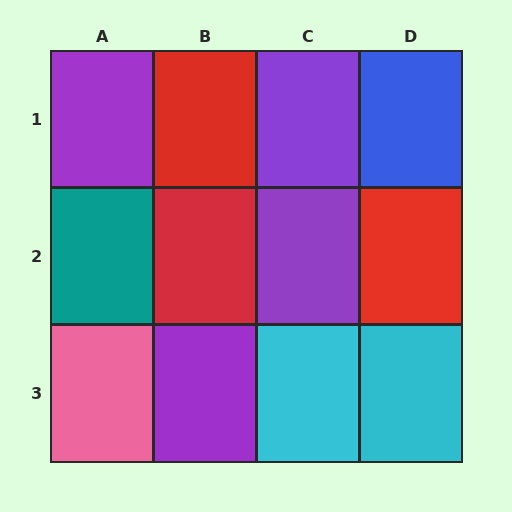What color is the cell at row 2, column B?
Red.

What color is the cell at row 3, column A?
Pink.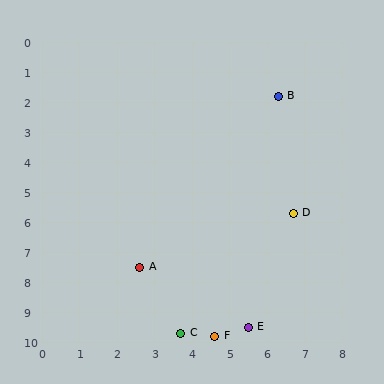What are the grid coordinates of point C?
Point C is at approximately (3.7, 9.7).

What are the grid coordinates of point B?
Point B is at approximately (6.3, 1.8).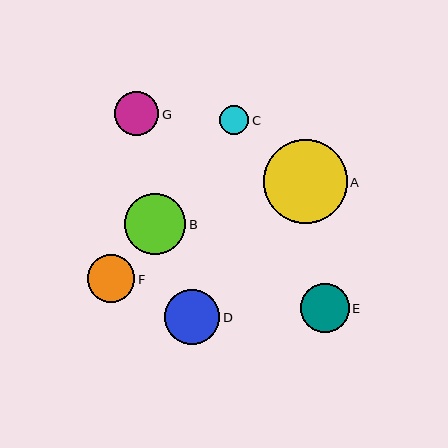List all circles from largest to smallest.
From largest to smallest: A, B, D, E, F, G, C.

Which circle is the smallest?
Circle C is the smallest with a size of approximately 29 pixels.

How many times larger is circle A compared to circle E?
Circle A is approximately 1.7 times the size of circle E.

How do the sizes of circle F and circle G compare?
Circle F and circle G are approximately the same size.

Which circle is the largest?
Circle A is the largest with a size of approximately 84 pixels.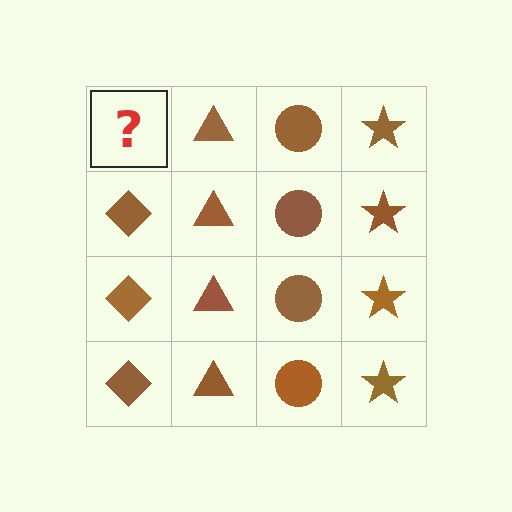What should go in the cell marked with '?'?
The missing cell should contain a brown diamond.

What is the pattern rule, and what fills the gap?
The rule is that each column has a consistent shape. The gap should be filled with a brown diamond.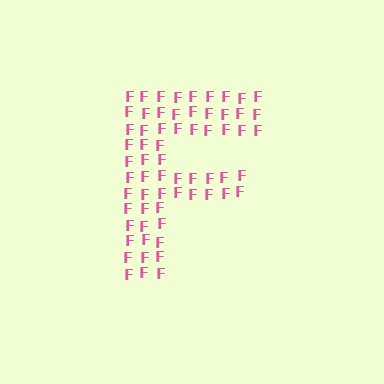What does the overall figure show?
The overall figure shows the letter F.